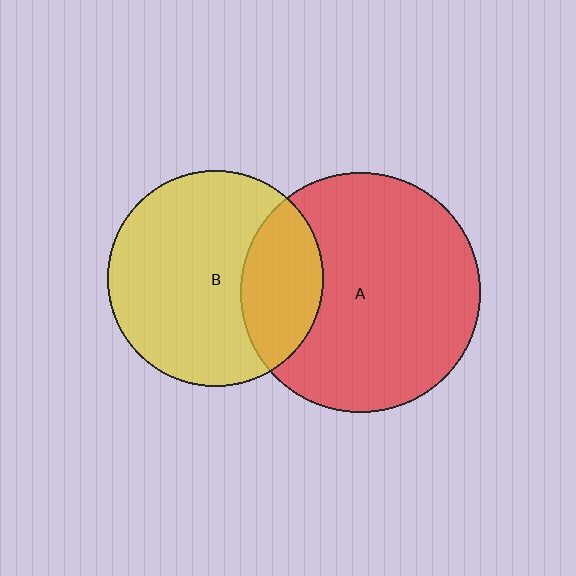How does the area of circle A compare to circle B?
Approximately 1.2 times.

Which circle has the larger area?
Circle A (red).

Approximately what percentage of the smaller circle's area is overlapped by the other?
Approximately 25%.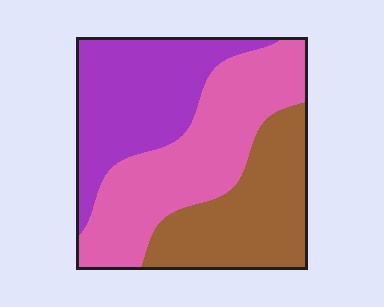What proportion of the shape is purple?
Purple takes up between a sixth and a third of the shape.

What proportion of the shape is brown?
Brown covers roughly 30% of the shape.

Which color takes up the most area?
Pink, at roughly 40%.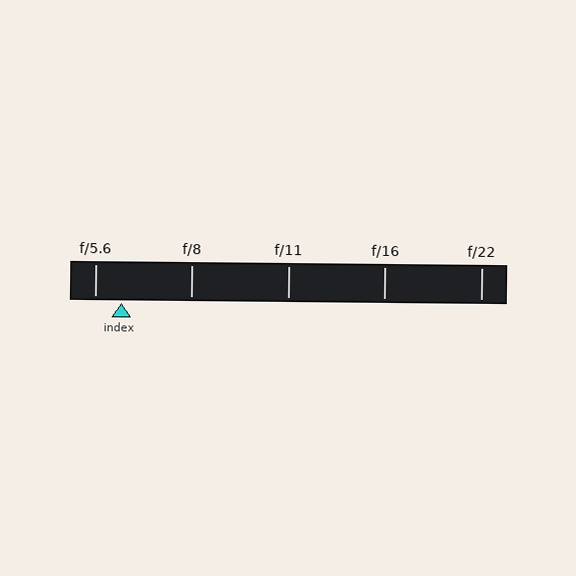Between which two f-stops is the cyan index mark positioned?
The index mark is between f/5.6 and f/8.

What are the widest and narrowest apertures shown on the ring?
The widest aperture shown is f/5.6 and the narrowest is f/22.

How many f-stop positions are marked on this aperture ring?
There are 5 f-stop positions marked.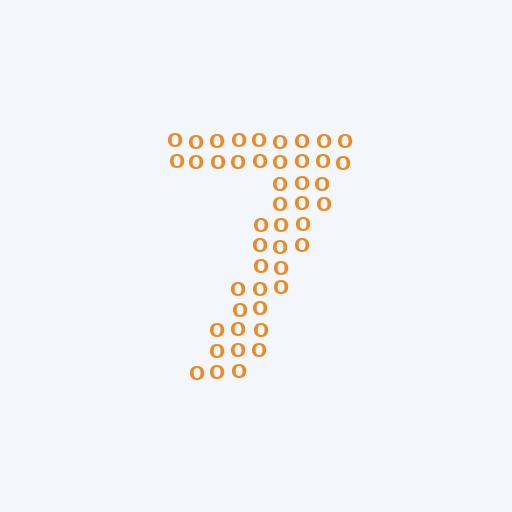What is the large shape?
The large shape is the digit 7.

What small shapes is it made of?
It is made of small letter O's.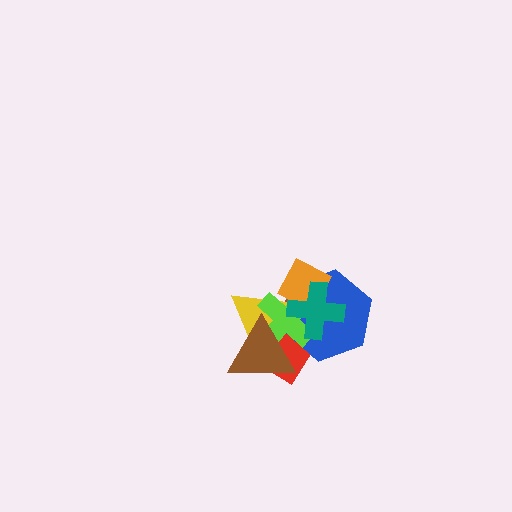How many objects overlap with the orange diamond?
5 objects overlap with the orange diamond.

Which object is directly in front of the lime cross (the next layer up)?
The orange diamond is directly in front of the lime cross.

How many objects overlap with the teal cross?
4 objects overlap with the teal cross.